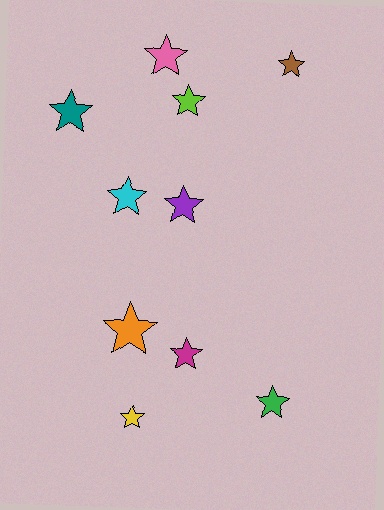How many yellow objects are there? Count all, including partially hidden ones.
There is 1 yellow object.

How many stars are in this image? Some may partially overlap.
There are 10 stars.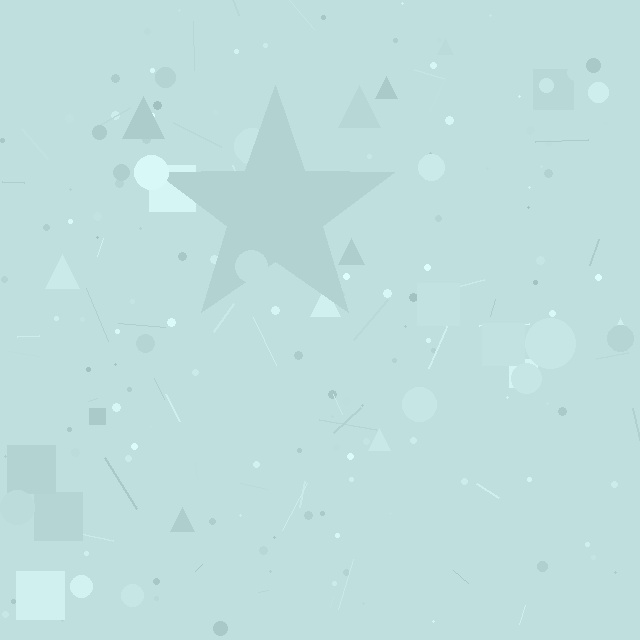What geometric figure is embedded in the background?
A star is embedded in the background.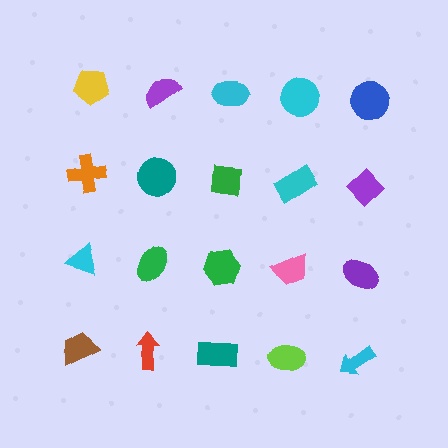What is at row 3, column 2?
A green ellipse.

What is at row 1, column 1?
A yellow pentagon.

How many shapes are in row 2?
5 shapes.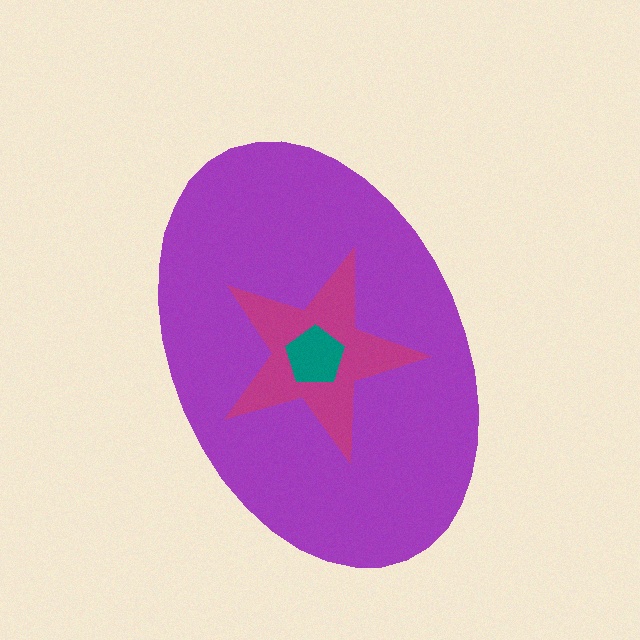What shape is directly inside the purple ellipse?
The magenta star.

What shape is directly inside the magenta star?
The teal pentagon.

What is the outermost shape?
The purple ellipse.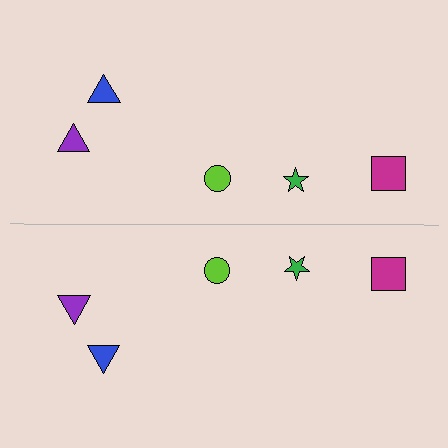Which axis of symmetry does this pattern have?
The pattern has a horizontal axis of symmetry running through the center of the image.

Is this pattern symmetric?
Yes, this pattern has bilateral (reflection) symmetry.